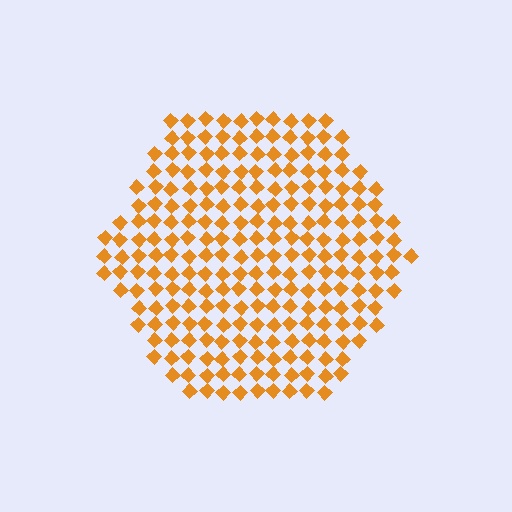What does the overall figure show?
The overall figure shows a hexagon.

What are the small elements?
The small elements are diamonds.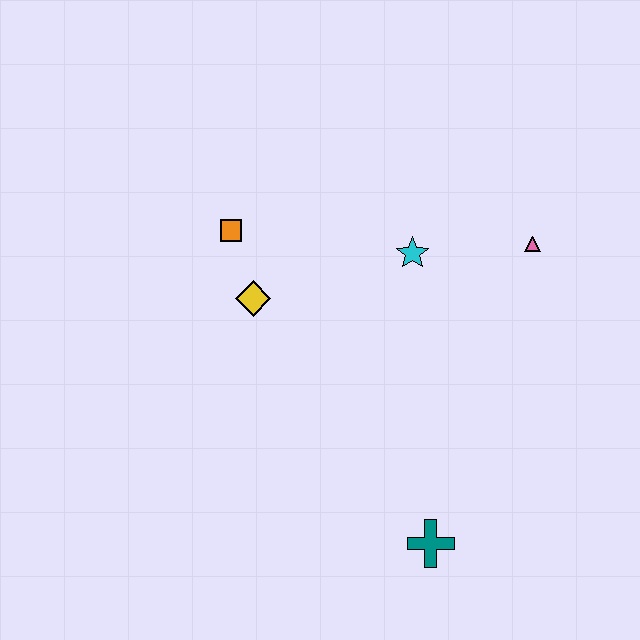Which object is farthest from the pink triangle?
The teal cross is farthest from the pink triangle.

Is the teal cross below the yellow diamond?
Yes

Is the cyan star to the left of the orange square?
No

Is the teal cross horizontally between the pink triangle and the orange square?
Yes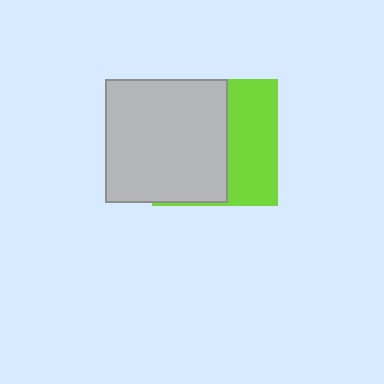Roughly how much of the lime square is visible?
A small part of it is visible (roughly 41%).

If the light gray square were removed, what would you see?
You would see the complete lime square.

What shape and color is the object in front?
The object in front is a light gray square.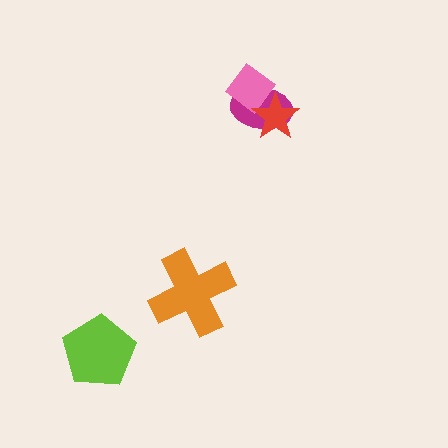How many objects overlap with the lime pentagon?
0 objects overlap with the lime pentagon.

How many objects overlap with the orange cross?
0 objects overlap with the orange cross.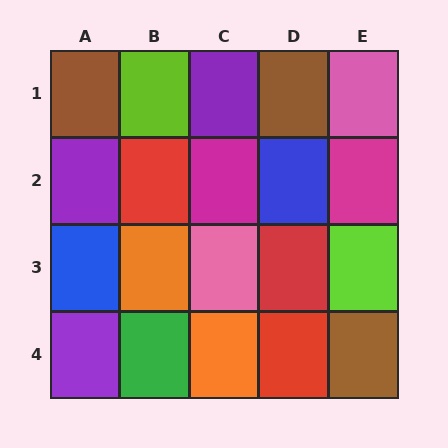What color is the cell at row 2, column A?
Purple.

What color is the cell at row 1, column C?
Purple.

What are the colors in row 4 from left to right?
Purple, green, orange, red, brown.